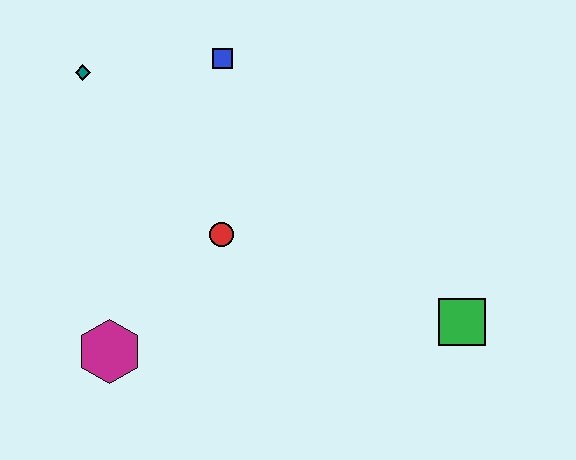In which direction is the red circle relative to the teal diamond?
The red circle is below the teal diamond.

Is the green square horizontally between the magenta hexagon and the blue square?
No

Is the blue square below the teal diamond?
No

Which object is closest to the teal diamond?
The blue square is closest to the teal diamond.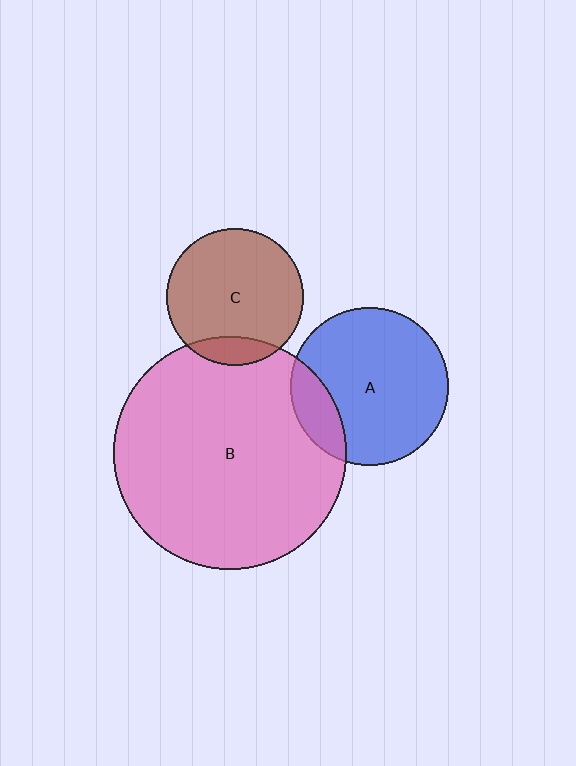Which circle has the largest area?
Circle B (pink).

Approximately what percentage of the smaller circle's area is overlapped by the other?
Approximately 15%.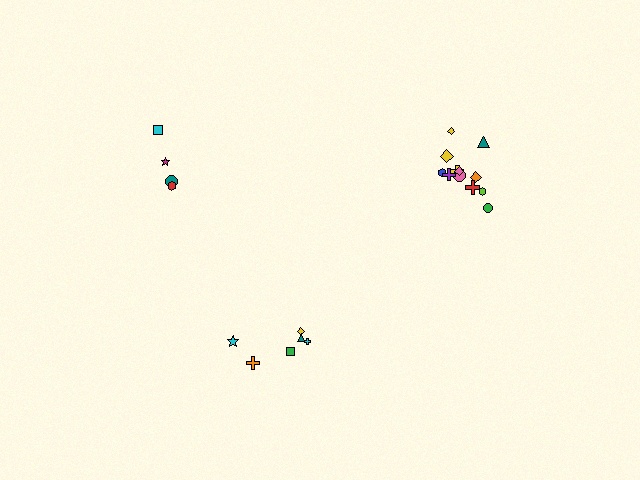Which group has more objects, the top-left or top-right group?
The top-right group.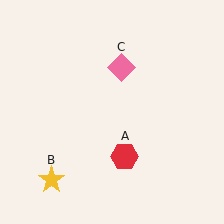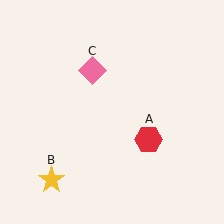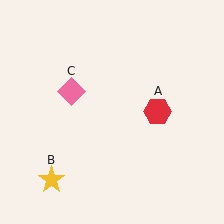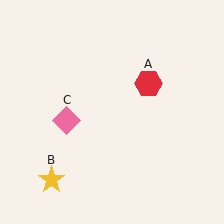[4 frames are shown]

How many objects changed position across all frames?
2 objects changed position: red hexagon (object A), pink diamond (object C).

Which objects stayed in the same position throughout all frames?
Yellow star (object B) remained stationary.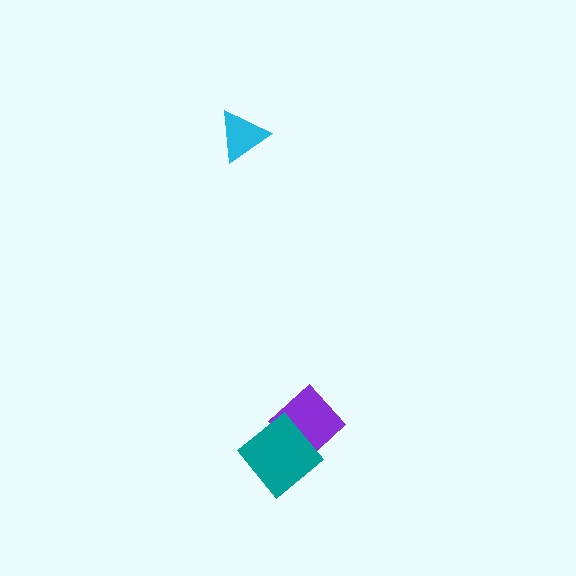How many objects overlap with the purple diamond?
1 object overlaps with the purple diamond.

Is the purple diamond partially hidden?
Yes, it is partially covered by another shape.